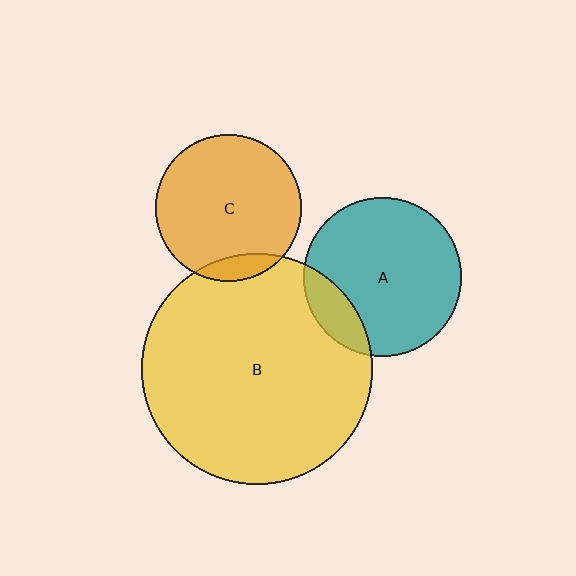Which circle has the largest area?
Circle B (yellow).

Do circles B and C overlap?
Yes.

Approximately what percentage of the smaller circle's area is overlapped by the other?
Approximately 10%.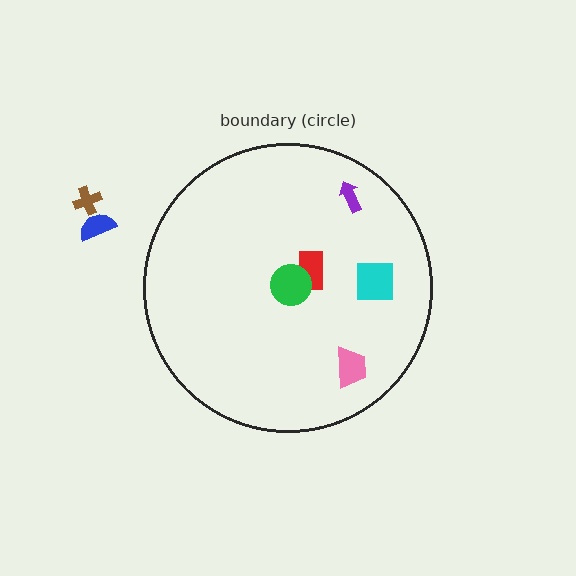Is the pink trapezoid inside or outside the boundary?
Inside.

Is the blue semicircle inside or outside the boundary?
Outside.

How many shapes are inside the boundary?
5 inside, 2 outside.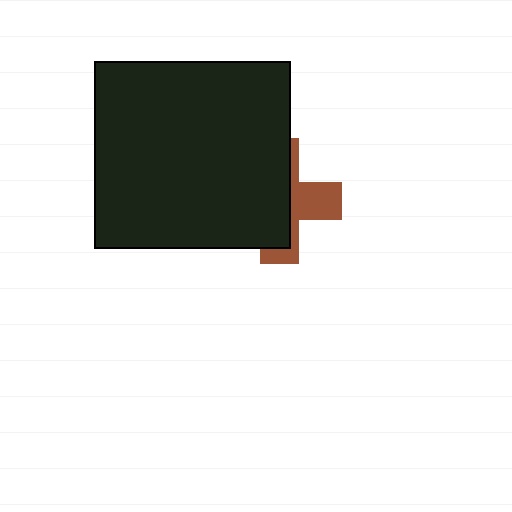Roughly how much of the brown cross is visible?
A small part of it is visible (roughly 37%).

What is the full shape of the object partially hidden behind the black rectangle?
The partially hidden object is a brown cross.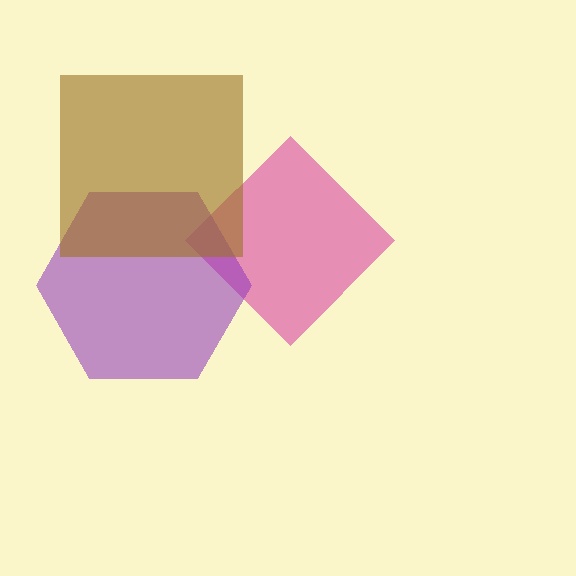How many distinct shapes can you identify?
There are 3 distinct shapes: a magenta diamond, a purple hexagon, a brown square.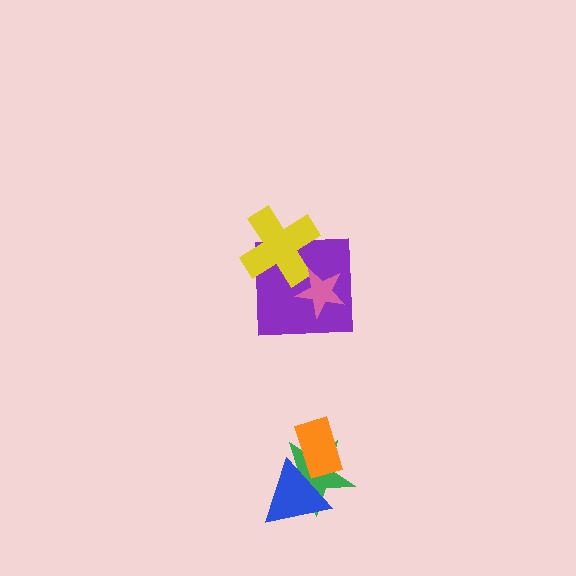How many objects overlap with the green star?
2 objects overlap with the green star.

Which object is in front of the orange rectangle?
The blue triangle is in front of the orange rectangle.